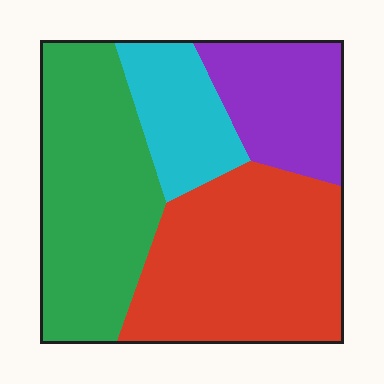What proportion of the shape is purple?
Purple covers about 15% of the shape.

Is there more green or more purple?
Green.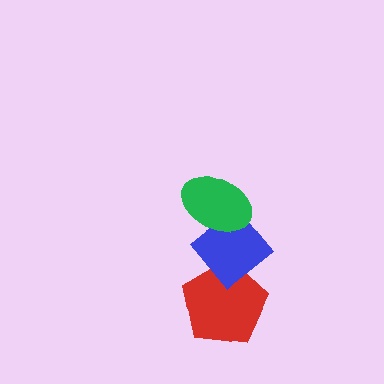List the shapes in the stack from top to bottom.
From top to bottom: the green ellipse, the blue diamond, the red pentagon.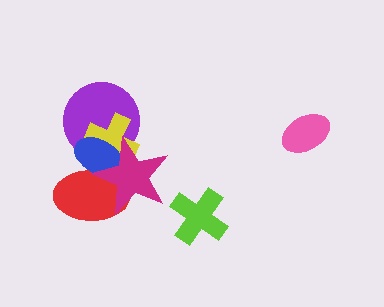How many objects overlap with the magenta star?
4 objects overlap with the magenta star.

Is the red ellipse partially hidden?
Yes, it is partially covered by another shape.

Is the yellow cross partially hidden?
Yes, it is partially covered by another shape.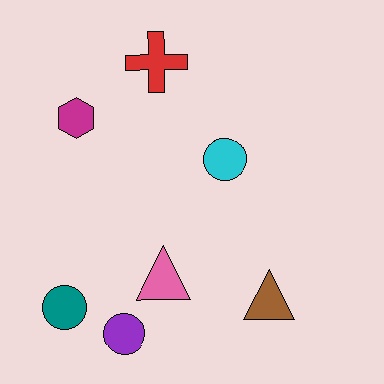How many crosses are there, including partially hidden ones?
There is 1 cross.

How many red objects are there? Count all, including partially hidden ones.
There is 1 red object.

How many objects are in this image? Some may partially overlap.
There are 7 objects.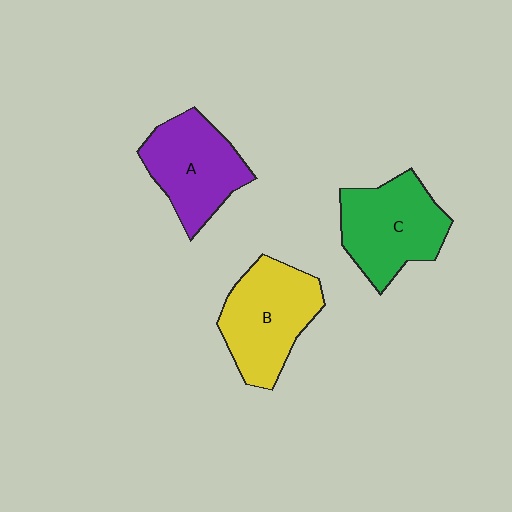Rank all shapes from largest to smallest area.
From largest to smallest: B (yellow), C (green), A (purple).